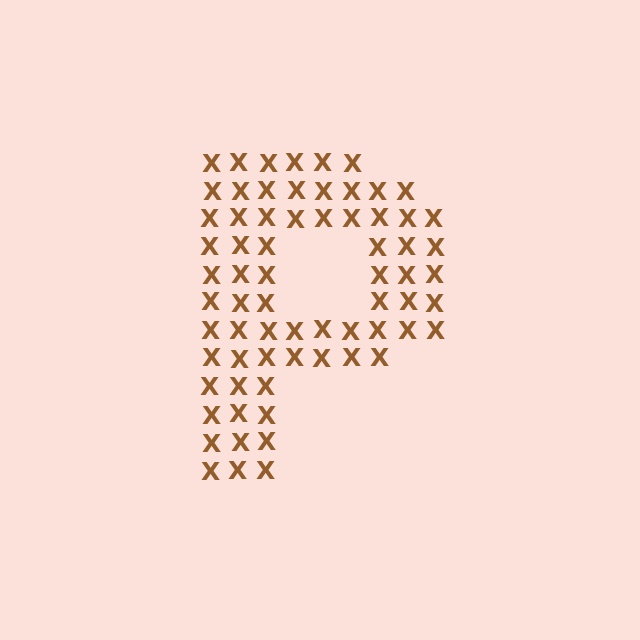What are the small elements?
The small elements are letter X's.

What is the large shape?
The large shape is the letter P.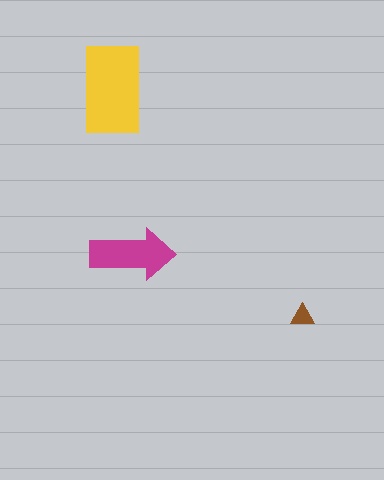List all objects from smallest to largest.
The brown triangle, the magenta arrow, the yellow rectangle.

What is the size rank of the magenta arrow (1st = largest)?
2nd.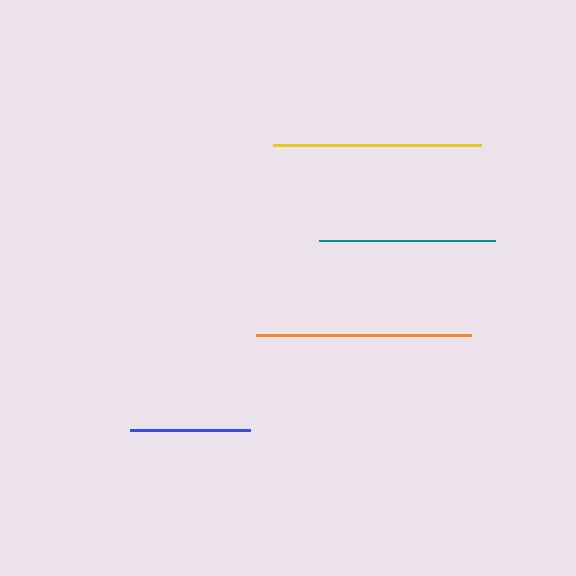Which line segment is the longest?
The orange line is the longest at approximately 215 pixels.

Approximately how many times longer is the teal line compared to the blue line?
The teal line is approximately 1.5 times the length of the blue line.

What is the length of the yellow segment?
The yellow segment is approximately 208 pixels long.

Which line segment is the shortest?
The blue line is the shortest at approximately 121 pixels.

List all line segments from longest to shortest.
From longest to shortest: orange, yellow, teal, blue.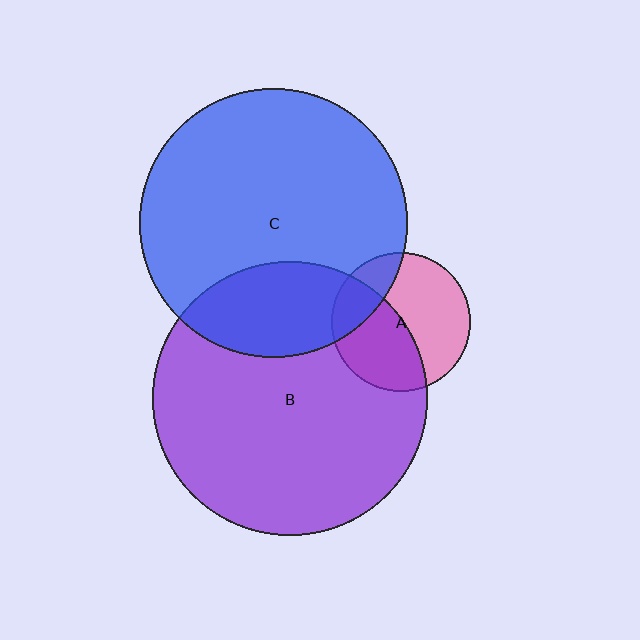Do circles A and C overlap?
Yes.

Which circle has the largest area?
Circle B (purple).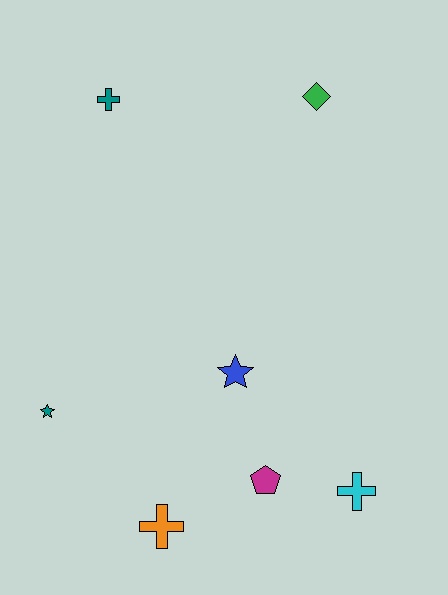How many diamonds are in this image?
There is 1 diamond.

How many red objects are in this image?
There are no red objects.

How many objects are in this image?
There are 7 objects.